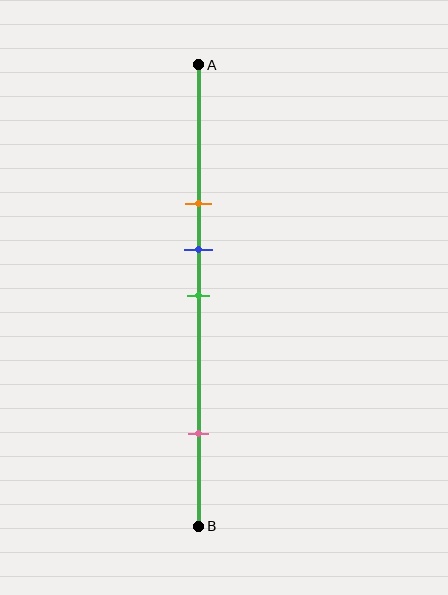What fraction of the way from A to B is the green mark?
The green mark is approximately 50% (0.5) of the way from A to B.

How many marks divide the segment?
There are 4 marks dividing the segment.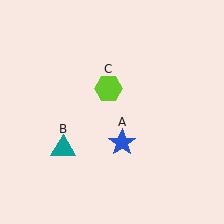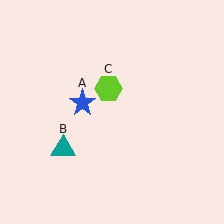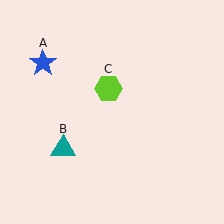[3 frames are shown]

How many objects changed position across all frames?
1 object changed position: blue star (object A).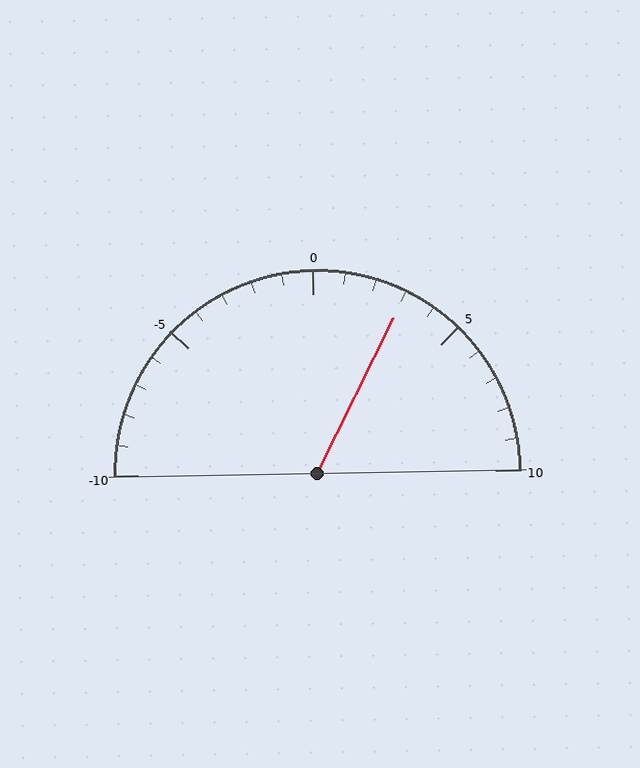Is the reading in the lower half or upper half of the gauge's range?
The reading is in the upper half of the range (-10 to 10).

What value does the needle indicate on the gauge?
The needle indicates approximately 3.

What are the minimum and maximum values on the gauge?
The gauge ranges from -10 to 10.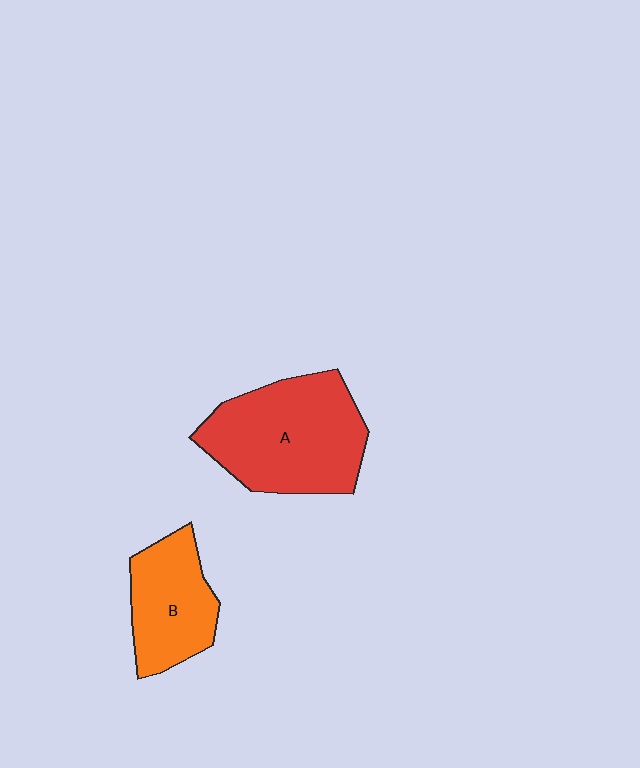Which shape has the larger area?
Shape A (red).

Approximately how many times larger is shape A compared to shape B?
Approximately 1.6 times.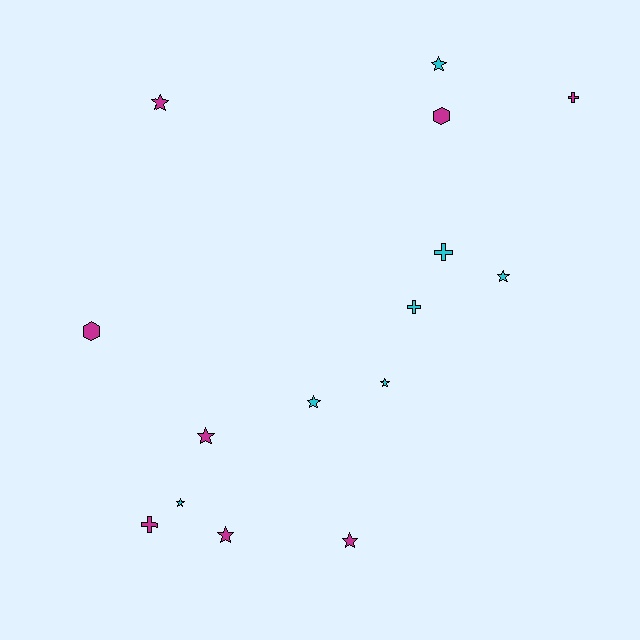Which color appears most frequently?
Magenta, with 8 objects.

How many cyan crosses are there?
There are 2 cyan crosses.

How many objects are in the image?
There are 15 objects.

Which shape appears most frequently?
Star, with 9 objects.